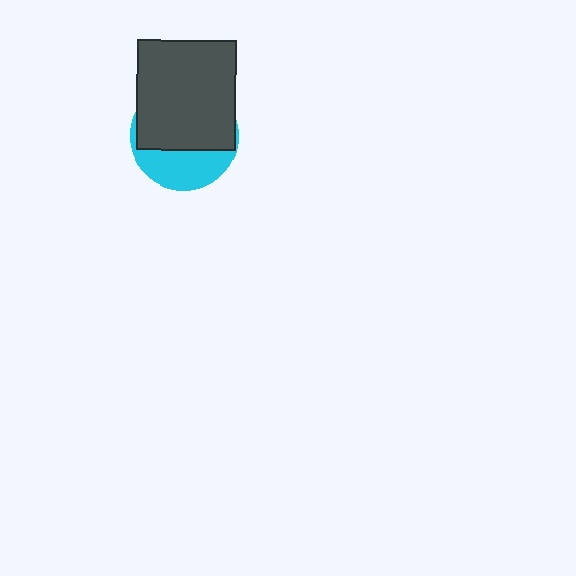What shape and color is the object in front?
The object in front is a dark gray rectangle.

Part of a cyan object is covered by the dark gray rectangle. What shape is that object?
It is a circle.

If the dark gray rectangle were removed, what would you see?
You would see the complete cyan circle.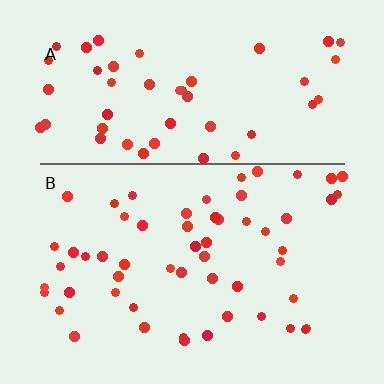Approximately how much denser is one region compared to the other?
Approximately 1.1× — region B over region A.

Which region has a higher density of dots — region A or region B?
B (the bottom).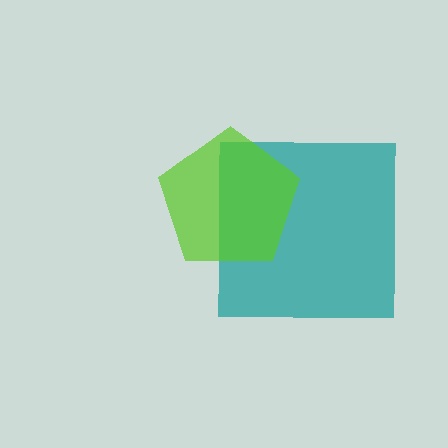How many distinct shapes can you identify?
There are 2 distinct shapes: a teal square, a lime pentagon.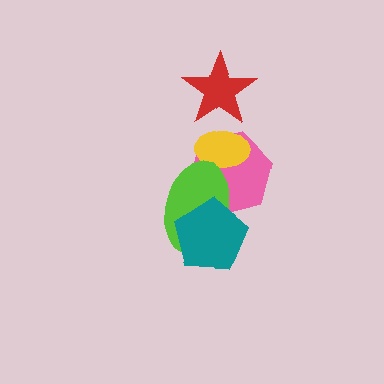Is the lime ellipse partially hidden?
Yes, it is partially covered by another shape.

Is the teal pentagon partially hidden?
No, no other shape covers it.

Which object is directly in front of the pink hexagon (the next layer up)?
The yellow ellipse is directly in front of the pink hexagon.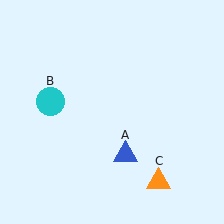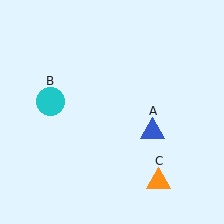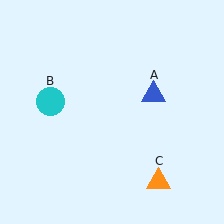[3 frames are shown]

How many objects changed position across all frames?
1 object changed position: blue triangle (object A).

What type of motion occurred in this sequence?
The blue triangle (object A) rotated counterclockwise around the center of the scene.